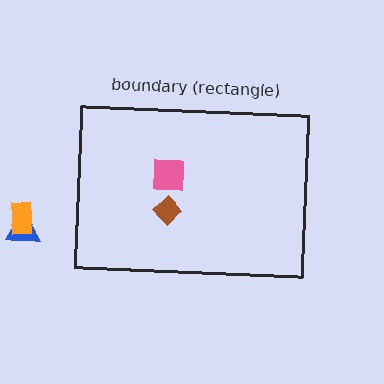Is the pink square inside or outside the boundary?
Inside.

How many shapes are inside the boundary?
2 inside, 2 outside.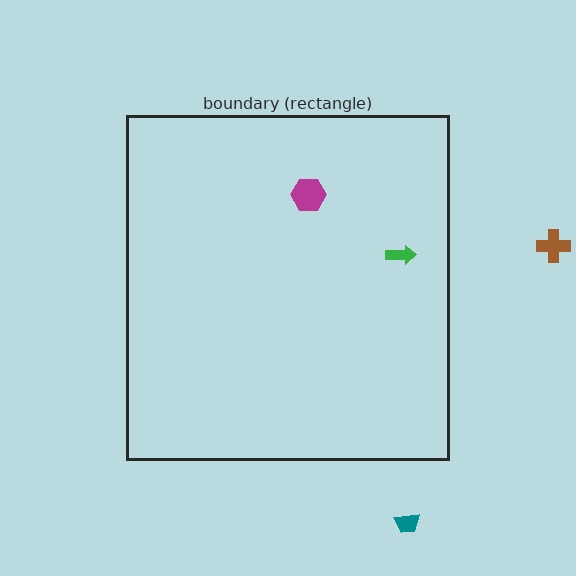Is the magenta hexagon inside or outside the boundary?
Inside.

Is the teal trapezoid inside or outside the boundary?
Outside.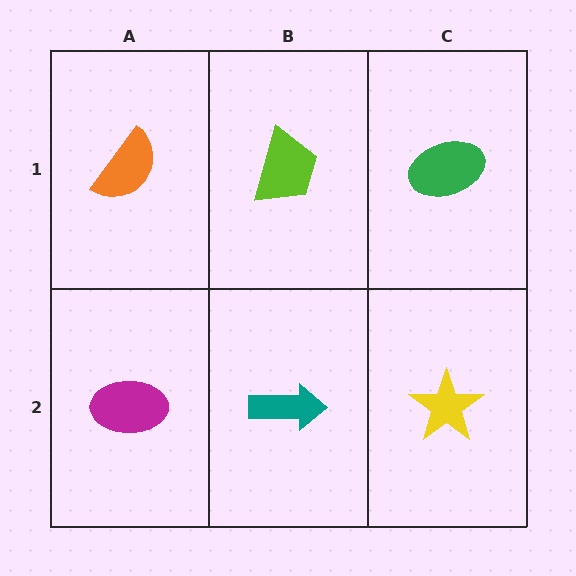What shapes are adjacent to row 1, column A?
A magenta ellipse (row 2, column A), a lime trapezoid (row 1, column B).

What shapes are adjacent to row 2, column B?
A lime trapezoid (row 1, column B), a magenta ellipse (row 2, column A), a yellow star (row 2, column C).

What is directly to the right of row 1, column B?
A green ellipse.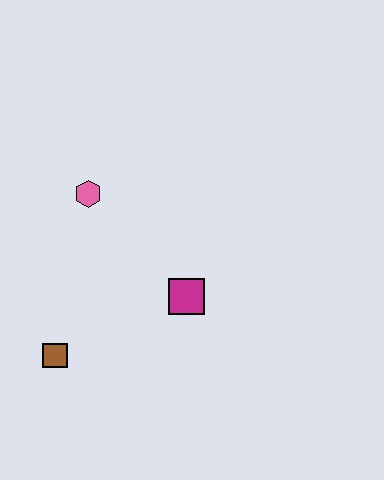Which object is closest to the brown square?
The magenta square is closest to the brown square.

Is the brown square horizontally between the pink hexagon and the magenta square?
No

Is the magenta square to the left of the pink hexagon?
No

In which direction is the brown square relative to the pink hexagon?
The brown square is below the pink hexagon.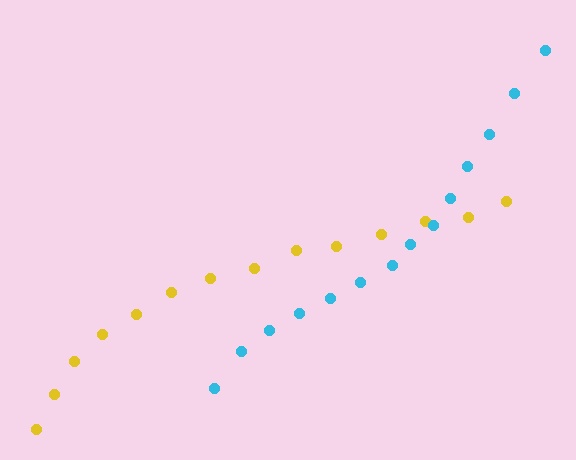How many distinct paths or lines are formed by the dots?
There are 2 distinct paths.